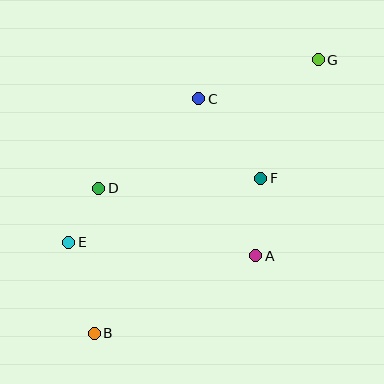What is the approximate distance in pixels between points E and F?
The distance between E and F is approximately 202 pixels.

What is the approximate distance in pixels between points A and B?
The distance between A and B is approximately 179 pixels.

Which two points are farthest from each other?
Points B and G are farthest from each other.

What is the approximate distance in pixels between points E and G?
The distance between E and G is approximately 309 pixels.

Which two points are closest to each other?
Points D and E are closest to each other.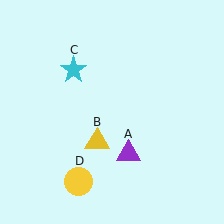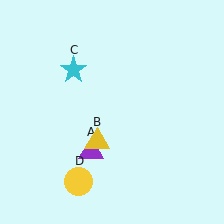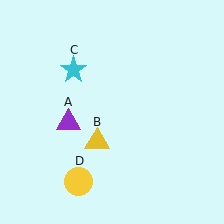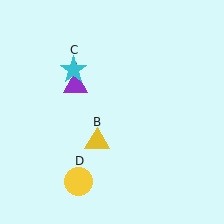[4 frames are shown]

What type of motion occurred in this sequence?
The purple triangle (object A) rotated clockwise around the center of the scene.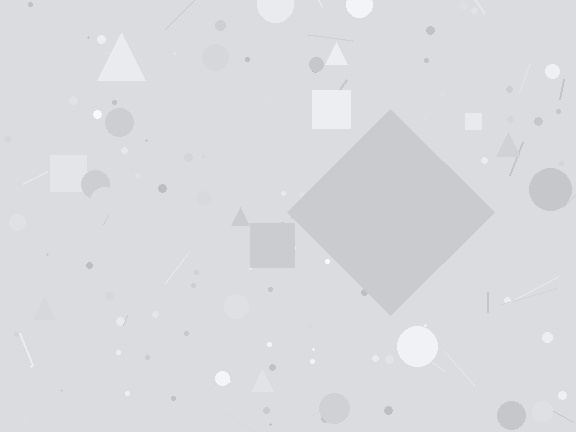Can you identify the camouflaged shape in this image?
The camouflaged shape is a diamond.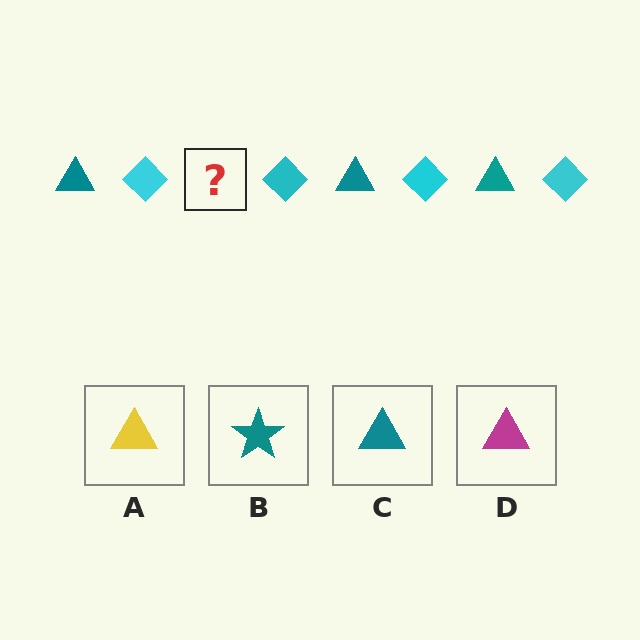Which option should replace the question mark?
Option C.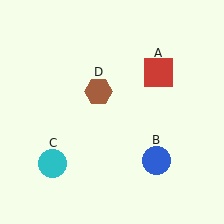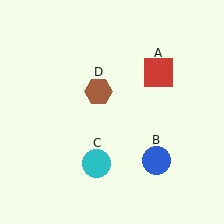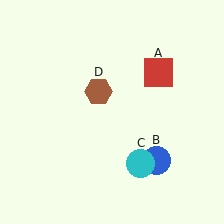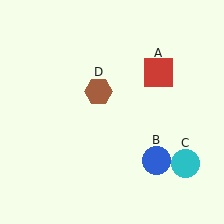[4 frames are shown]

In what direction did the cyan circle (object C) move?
The cyan circle (object C) moved right.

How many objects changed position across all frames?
1 object changed position: cyan circle (object C).